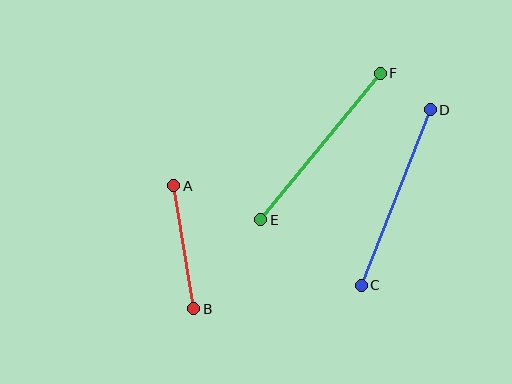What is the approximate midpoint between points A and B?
The midpoint is at approximately (184, 247) pixels.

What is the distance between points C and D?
The distance is approximately 188 pixels.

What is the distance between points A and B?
The distance is approximately 125 pixels.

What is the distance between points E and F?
The distance is approximately 189 pixels.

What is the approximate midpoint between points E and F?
The midpoint is at approximately (320, 147) pixels.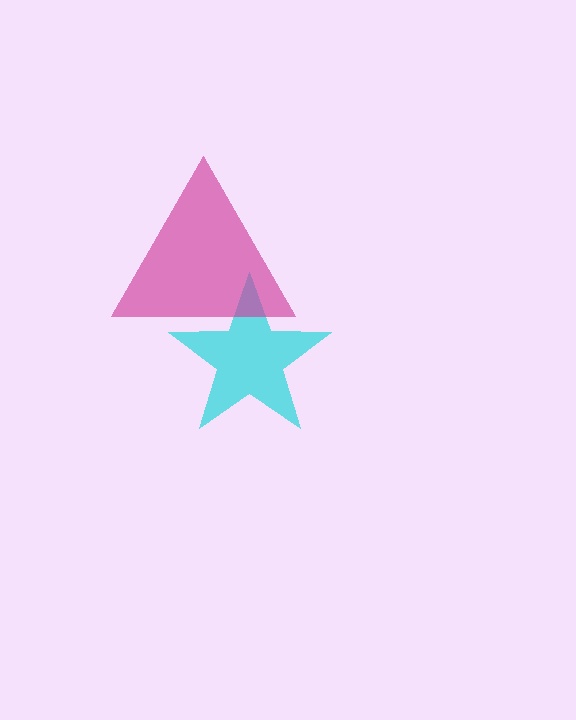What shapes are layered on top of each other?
The layered shapes are: a cyan star, a magenta triangle.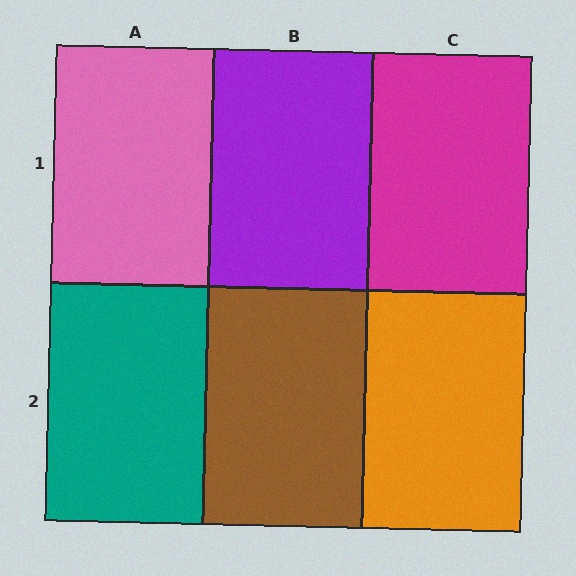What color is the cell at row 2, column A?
Teal.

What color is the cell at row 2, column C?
Orange.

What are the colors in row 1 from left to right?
Pink, purple, magenta.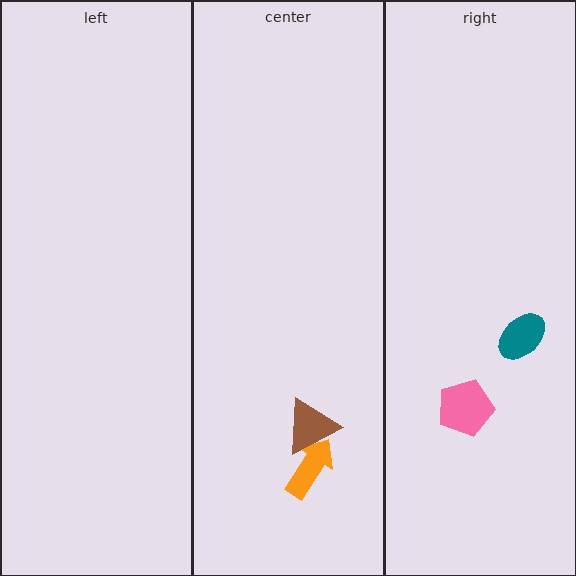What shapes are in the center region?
The orange arrow, the brown triangle.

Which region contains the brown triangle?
The center region.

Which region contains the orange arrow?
The center region.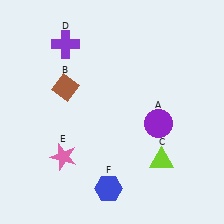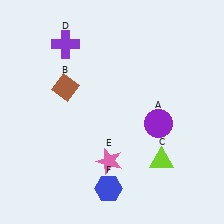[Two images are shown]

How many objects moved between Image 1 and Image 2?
1 object moved between the two images.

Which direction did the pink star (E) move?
The pink star (E) moved right.